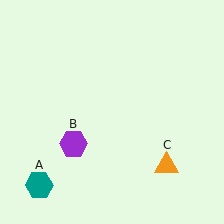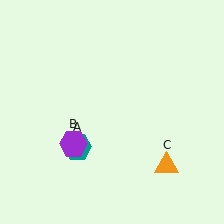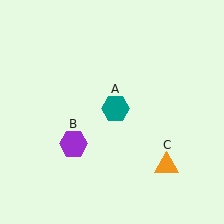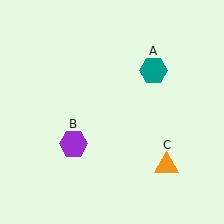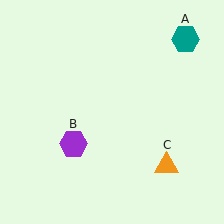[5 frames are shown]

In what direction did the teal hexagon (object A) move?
The teal hexagon (object A) moved up and to the right.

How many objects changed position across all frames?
1 object changed position: teal hexagon (object A).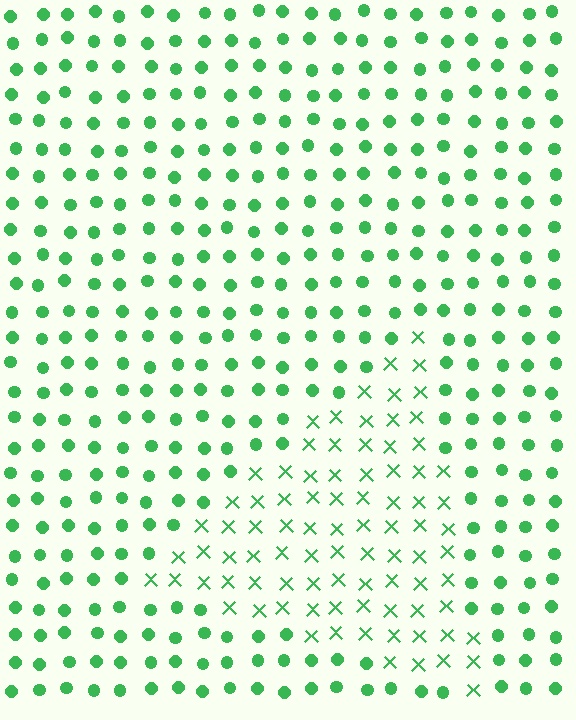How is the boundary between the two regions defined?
The boundary is defined by a change in element shape: X marks inside vs. circles outside. All elements share the same color and spacing.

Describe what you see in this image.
The image is filled with small green elements arranged in a uniform grid. A triangle-shaped region contains X marks, while the surrounding area contains circles. The boundary is defined purely by the change in element shape.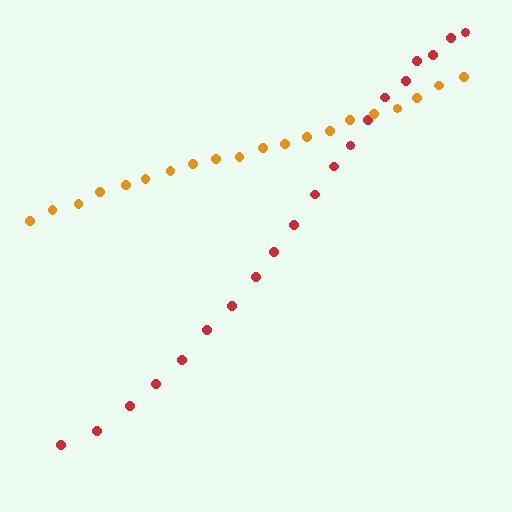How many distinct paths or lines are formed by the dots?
There are 2 distinct paths.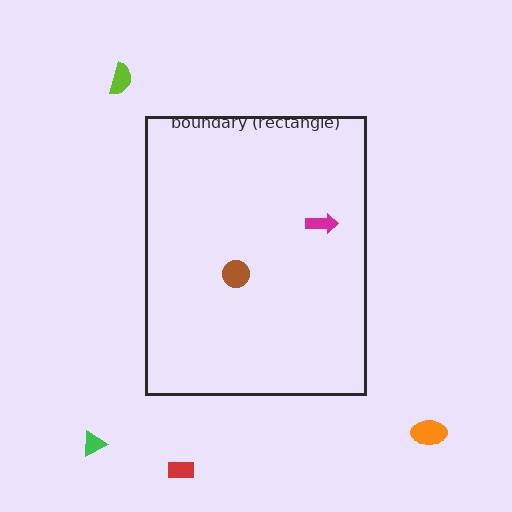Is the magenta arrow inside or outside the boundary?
Inside.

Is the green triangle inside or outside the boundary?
Outside.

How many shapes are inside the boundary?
2 inside, 4 outside.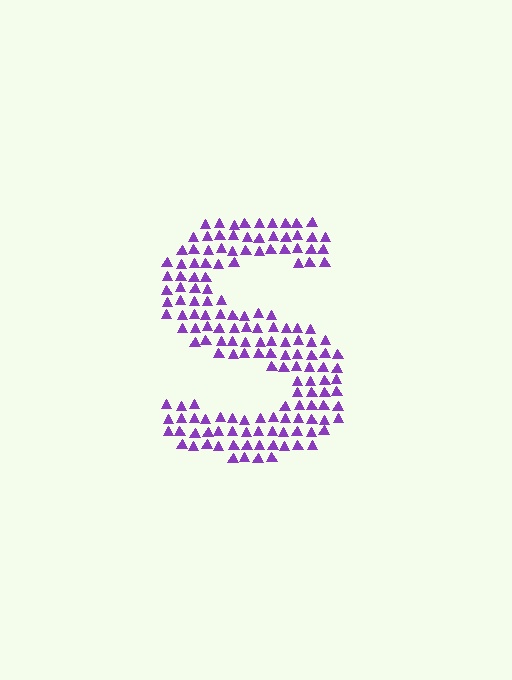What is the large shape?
The large shape is the letter S.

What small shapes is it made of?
It is made of small triangles.